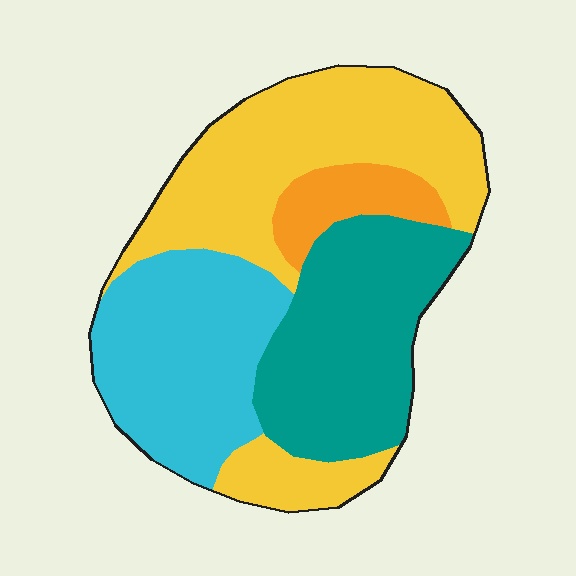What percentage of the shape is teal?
Teal takes up about one quarter (1/4) of the shape.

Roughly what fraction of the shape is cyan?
Cyan takes up about one quarter (1/4) of the shape.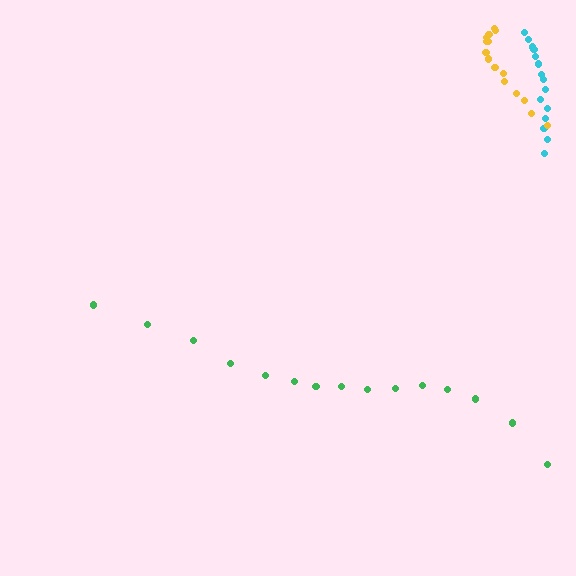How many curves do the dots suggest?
There are 3 distinct paths.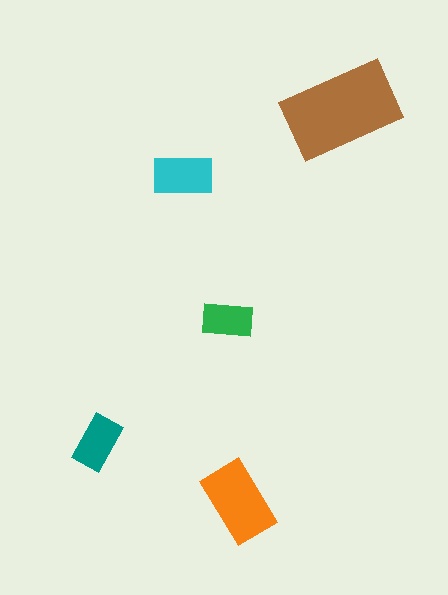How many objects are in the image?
There are 5 objects in the image.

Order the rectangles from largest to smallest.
the brown one, the orange one, the cyan one, the teal one, the green one.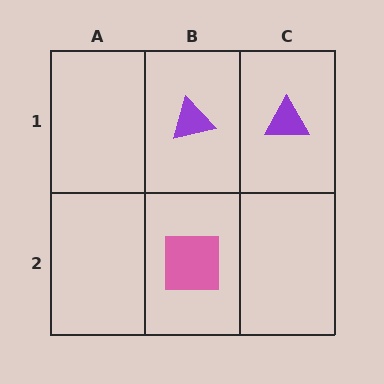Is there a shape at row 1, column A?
No, that cell is empty.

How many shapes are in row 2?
1 shape.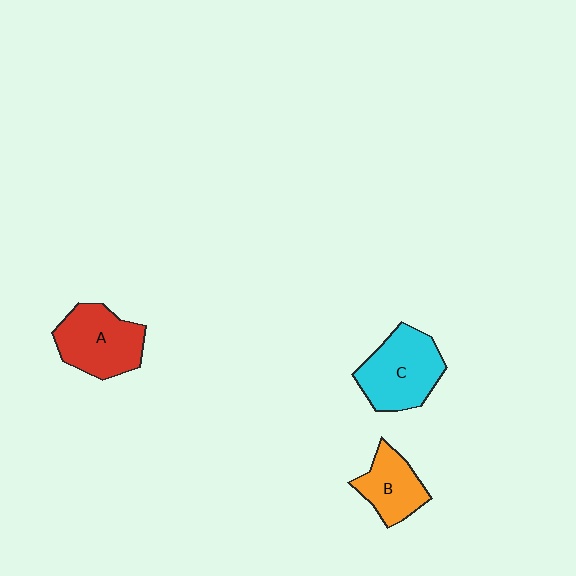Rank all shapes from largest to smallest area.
From largest to smallest: C (cyan), A (red), B (orange).